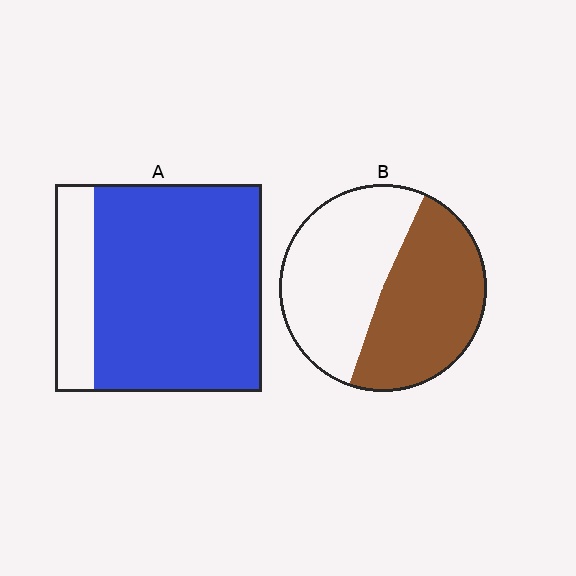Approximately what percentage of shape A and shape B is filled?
A is approximately 80% and B is approximately 50%.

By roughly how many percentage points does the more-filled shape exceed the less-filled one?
By roughly 30 percentage points (A over B).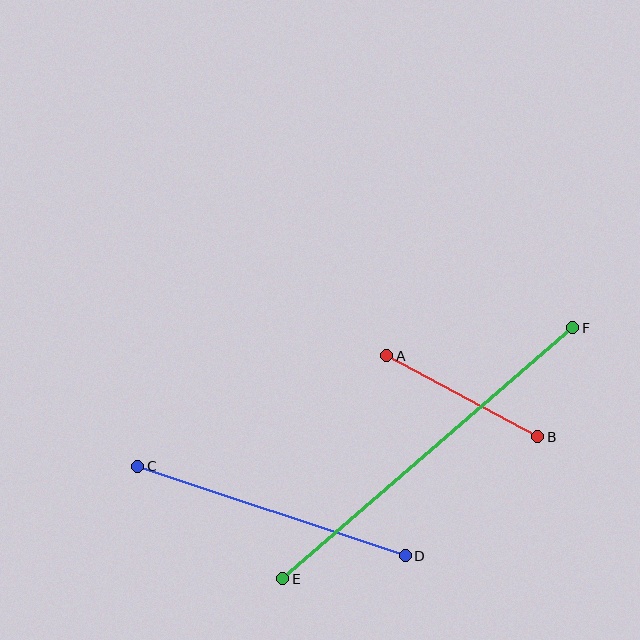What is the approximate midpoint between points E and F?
The midpoint is at approximately (428, 453) pixels.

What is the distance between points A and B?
The distance is approximately 171 pixels.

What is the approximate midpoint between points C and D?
The midpoint is at approximately (271, 511) pixels.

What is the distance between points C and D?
The distance is approximately 282 pixels.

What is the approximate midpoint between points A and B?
The midpoint is at approximately (462, 396) pixels.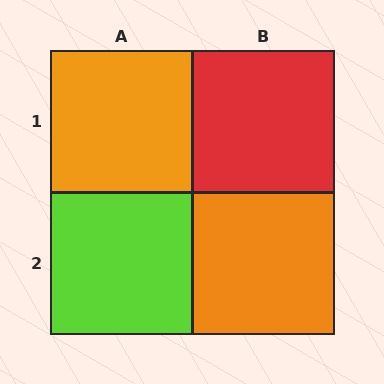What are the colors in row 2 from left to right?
Lime, orange.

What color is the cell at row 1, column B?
Red.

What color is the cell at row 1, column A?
Orange.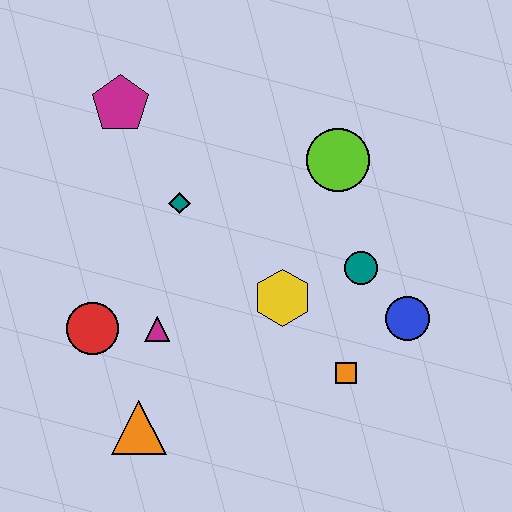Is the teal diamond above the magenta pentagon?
No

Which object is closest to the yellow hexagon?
The teal circle is closest to the yellow hexagon.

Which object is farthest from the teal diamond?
The blue circle is farthest from the teal diamond.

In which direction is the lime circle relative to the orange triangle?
The lime circle is above the orange triangle.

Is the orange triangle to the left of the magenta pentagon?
No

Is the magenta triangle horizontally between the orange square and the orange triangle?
Yes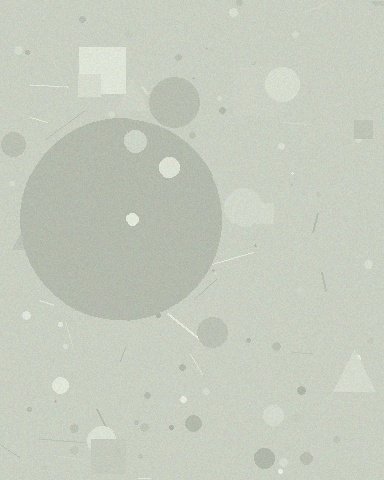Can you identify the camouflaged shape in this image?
The camouflaged shape is a circle.